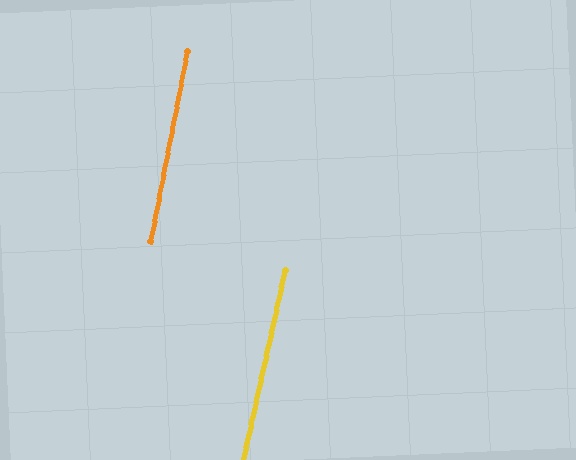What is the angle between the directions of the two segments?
Approximately 1 degree.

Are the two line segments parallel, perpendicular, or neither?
Parallel — their directions differ by only 1.4°.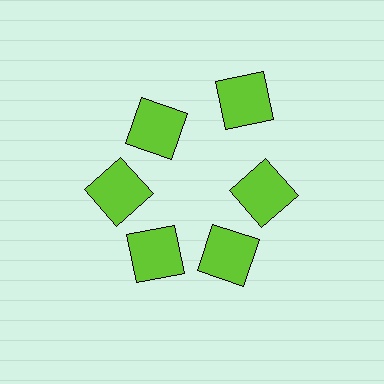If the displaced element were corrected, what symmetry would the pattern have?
It would have 6-fold rotational symmetry — the pattern would map onto itself every 60 degrees.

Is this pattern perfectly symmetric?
No. The 6 lime squares are arranged in a ring, but one element near the 1 o'clock position is pushed outward from the center, breaking the 6-fold rotational symmetry.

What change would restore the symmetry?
The symmetry would be restored by moving it inward, back onto the ring so that all 6 squares sit at equal angles and equal distance from the center.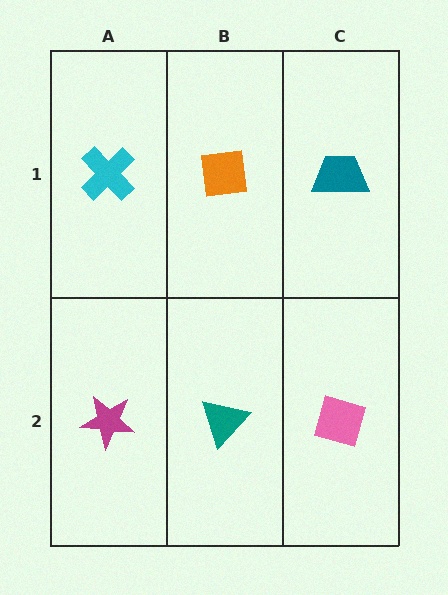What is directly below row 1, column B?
A teal triangle.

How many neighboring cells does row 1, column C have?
2.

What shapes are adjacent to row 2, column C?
A teal trapezoid (row 1, column C), a teal triangle (row 2, column B).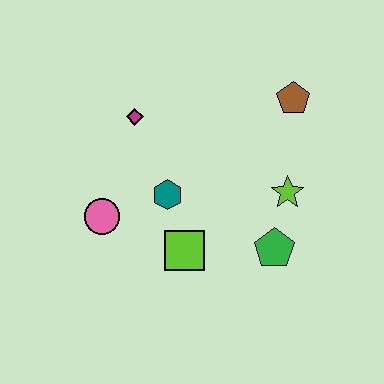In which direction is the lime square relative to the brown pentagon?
The lime square is below the brown pentagon.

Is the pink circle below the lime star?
Yes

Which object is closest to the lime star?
The green pentagon is closest to the lime star.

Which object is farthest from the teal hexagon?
The brown pentagon is farthest from the teal hexagon.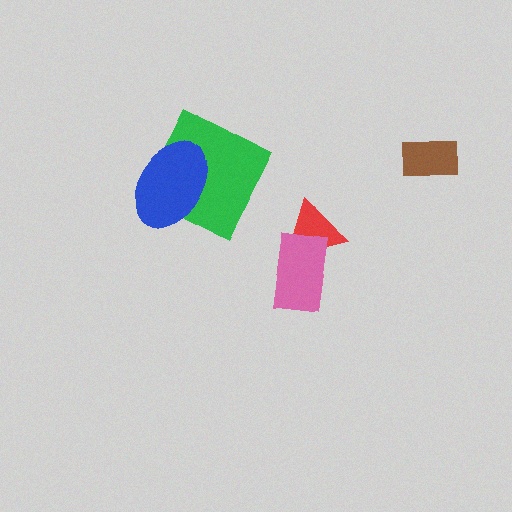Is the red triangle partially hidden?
Yes, it is partially covered by another shape.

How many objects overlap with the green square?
1 object overlaps with the green square.